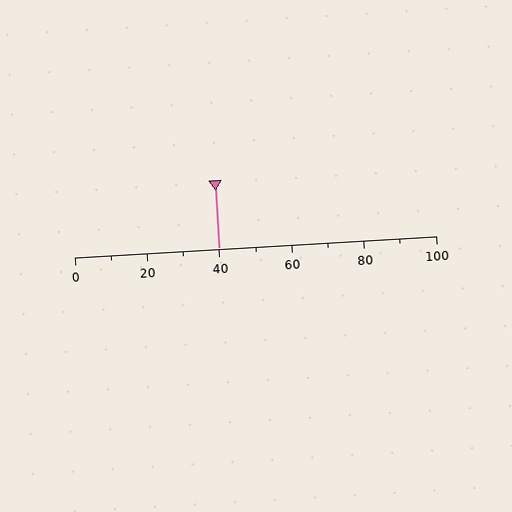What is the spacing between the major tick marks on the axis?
The major ticks are spaced 20 apart.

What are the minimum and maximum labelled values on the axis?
The axis runs from 0 to 100.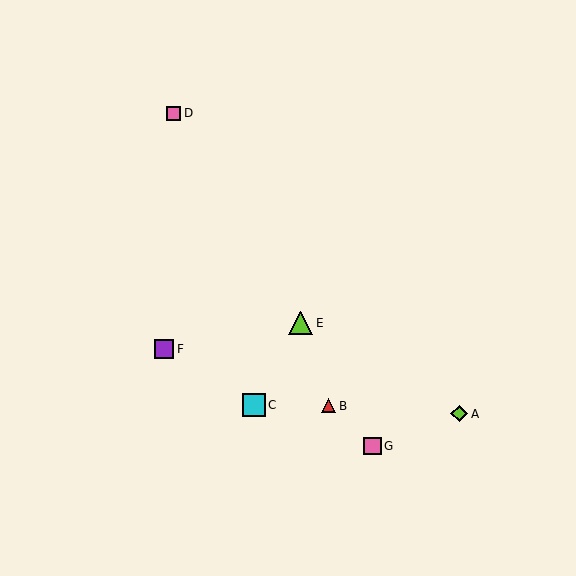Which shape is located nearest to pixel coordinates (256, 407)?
The cyan square (labeled C) at (254, 405) is nearest to that location.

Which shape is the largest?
The lime triangle (labeled E) is the largest.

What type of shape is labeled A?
Shape A is a lime diamond.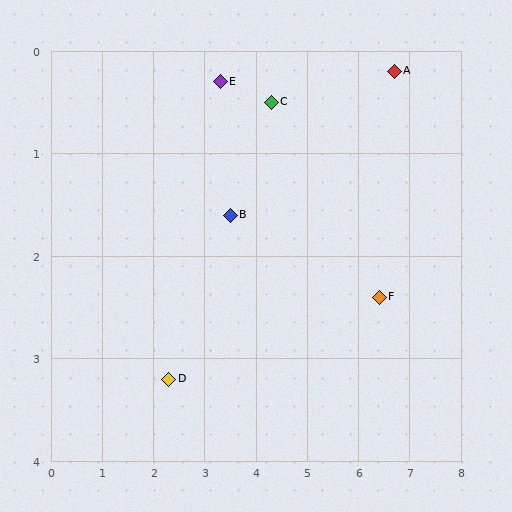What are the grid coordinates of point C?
Point C is at approximately (4.3, 0.5).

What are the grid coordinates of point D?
Point D is at approximately (2.3, 3.2).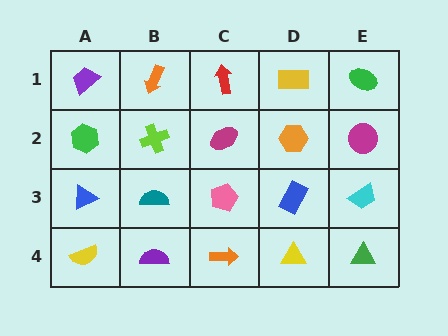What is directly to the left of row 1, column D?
A red arrow.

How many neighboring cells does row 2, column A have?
3.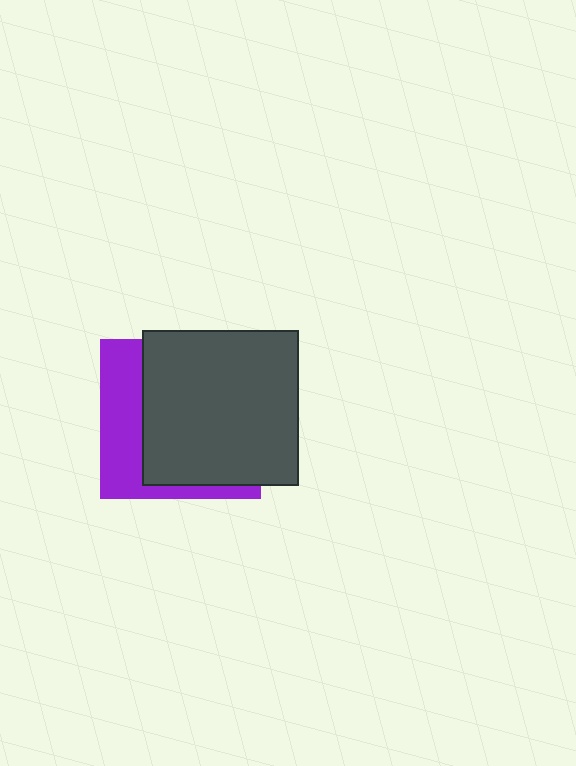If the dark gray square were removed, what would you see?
You would see the complete purple square.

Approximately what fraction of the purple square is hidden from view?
Roughly 68% of the purple square is hidden behind the dark gray square.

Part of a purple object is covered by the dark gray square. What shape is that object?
It is a square.